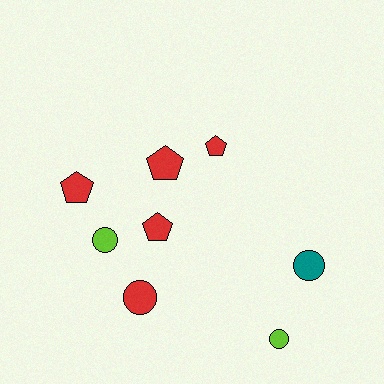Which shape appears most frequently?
Circle, with 4 objects.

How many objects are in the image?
There are 8 objects.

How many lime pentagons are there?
There are no lime pentagons.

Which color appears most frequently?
Red, with 5 objects.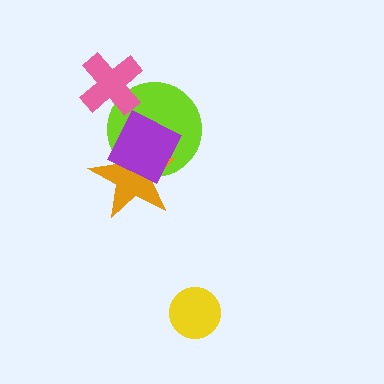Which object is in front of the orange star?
The purple diamond is in front of the orange star.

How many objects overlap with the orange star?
2 objects overlap with the orange star.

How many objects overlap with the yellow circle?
0 objects overlap with the yellow circle.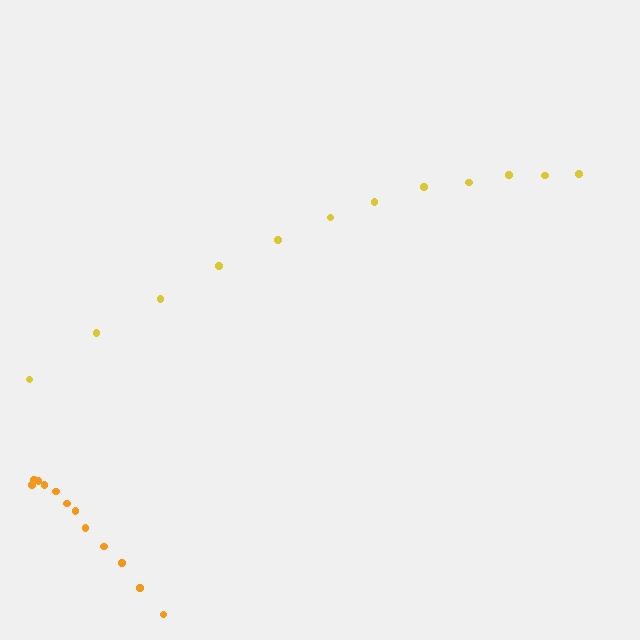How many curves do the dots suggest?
There are 2 distinct paths.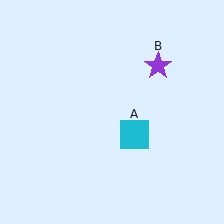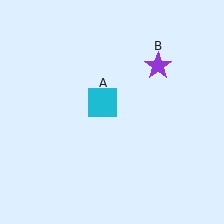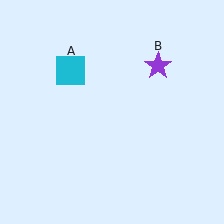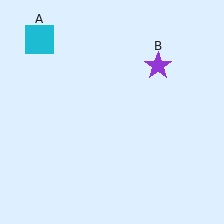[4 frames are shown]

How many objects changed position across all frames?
1 object changed position: cyan square (object A).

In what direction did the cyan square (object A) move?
The cyan square (object A) moved up and to the left.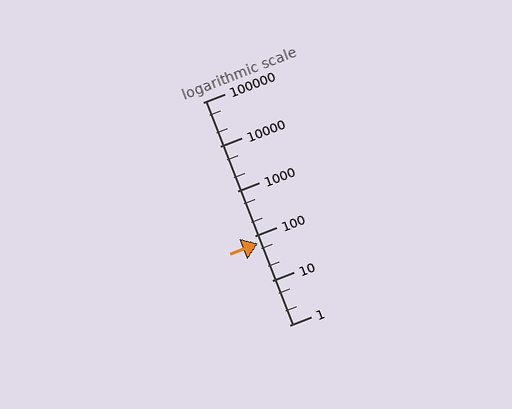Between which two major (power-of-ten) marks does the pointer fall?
The pointer is between 10 and 100.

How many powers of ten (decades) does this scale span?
The scale spans 5 decades, from 1 to 100000.